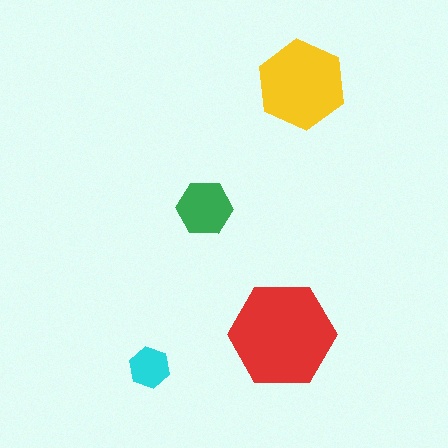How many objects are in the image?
There are 4 objects in the image.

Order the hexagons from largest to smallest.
the red one, the yellow one, the green one, the cyan one.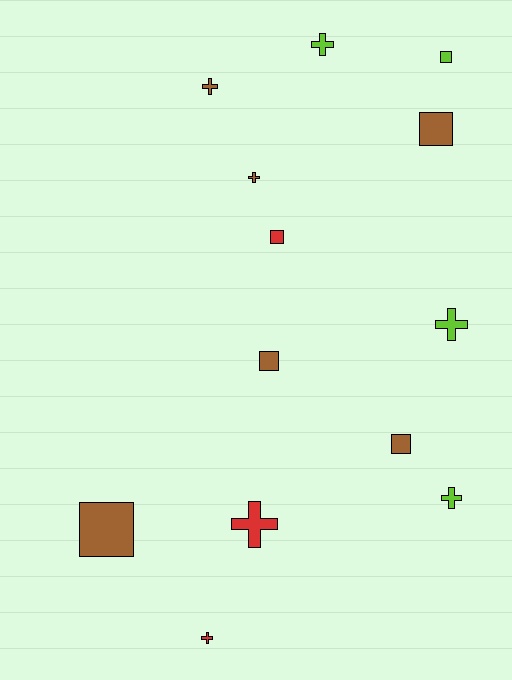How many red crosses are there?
There are 2 red crosses.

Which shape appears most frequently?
Cross, with 7 objects.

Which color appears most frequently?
Brown, with 6 objects.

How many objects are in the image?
There are 13 objects.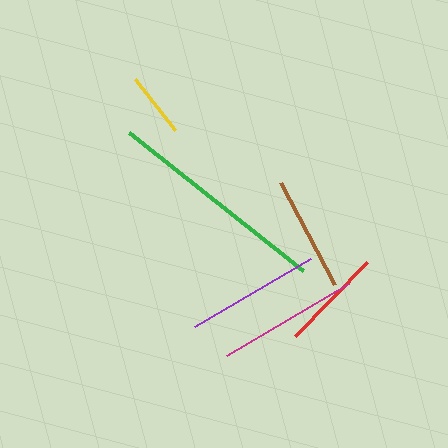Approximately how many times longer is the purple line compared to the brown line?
The purple line is approximately 1.2 times the length of the brown line.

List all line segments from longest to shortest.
From longest to shortest: green, magenta, purple, brown, red, yellow.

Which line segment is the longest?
The green line is the longest at approximately 221 pixels.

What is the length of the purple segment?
The purple segment is approximately 135 pixels long.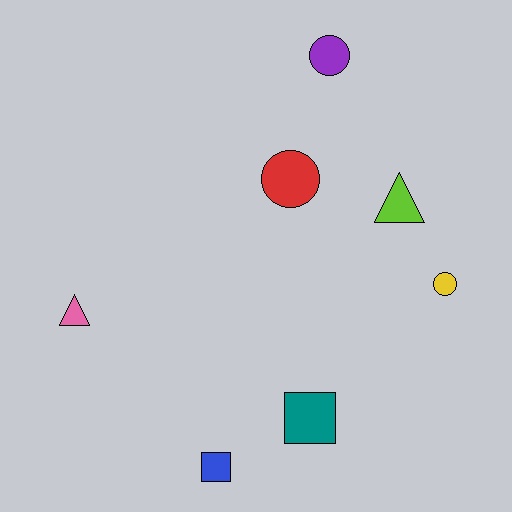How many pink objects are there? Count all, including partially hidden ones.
There is 1 pink object.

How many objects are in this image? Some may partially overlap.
There are 7 objects.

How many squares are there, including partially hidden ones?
There are 2 squares.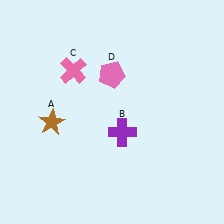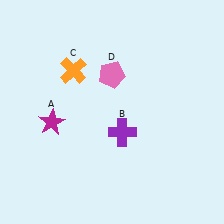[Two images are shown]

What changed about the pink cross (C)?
In Image 1, C is pink. In Image 2, it changed to orange.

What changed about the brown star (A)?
In Image 1, A is brown. In Image 2, it changed to magenta.